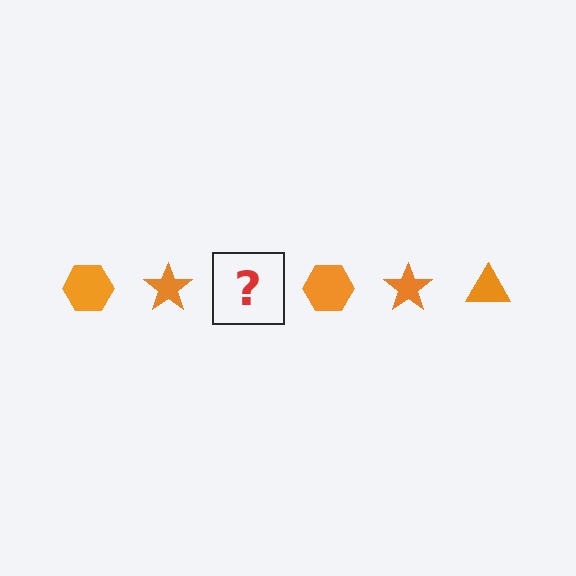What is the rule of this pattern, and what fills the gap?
The rule is that the pattern cycles through hexagon, star, triangle shapes in orange. The gap should be filled with an orange triangle.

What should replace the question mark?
The question mark should be replaced with an orange triangle.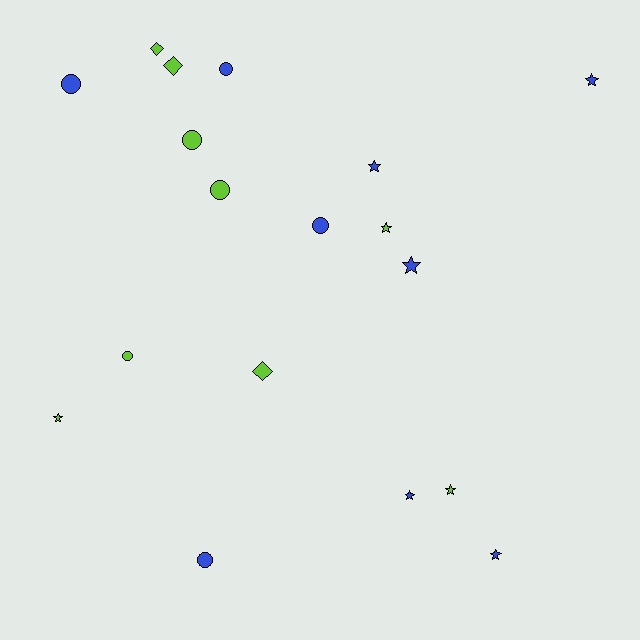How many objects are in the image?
There are 18 objects.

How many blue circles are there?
There are 4 blue circles.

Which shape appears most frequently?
Star, with 8 objects.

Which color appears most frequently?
Blue, with 9 objects.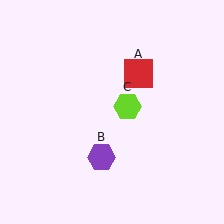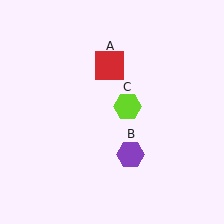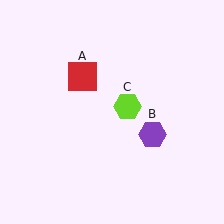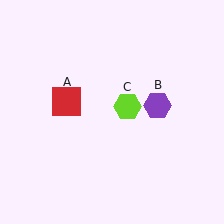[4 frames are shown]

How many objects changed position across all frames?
2 objects changed position: red square (object A), purple hexagon (object B).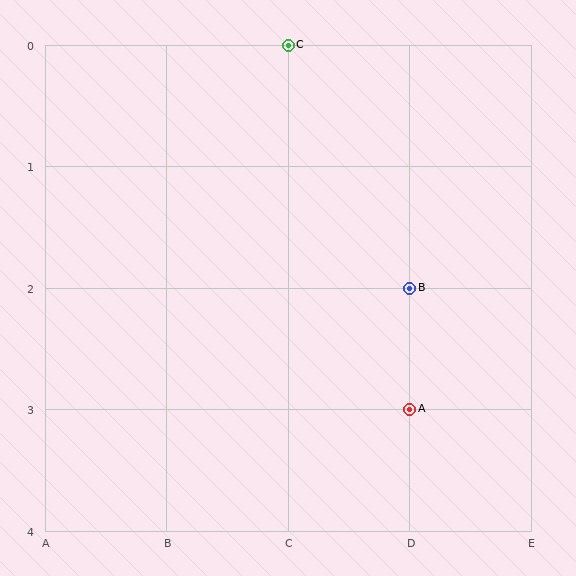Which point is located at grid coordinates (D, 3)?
Point A is at (D, 3).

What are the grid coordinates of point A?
Point A is at grid coordinates (D, 3).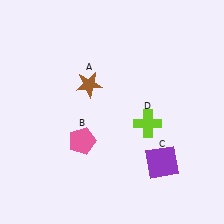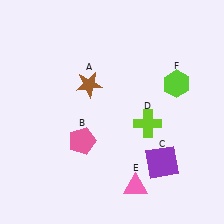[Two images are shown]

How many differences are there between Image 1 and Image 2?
There are 2 differences between the two images.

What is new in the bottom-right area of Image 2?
A pink triangle (E) was added in the bottom-right area of Image 2.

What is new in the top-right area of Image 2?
A lime hexagon (F) was added in the top-right area of Image 2.